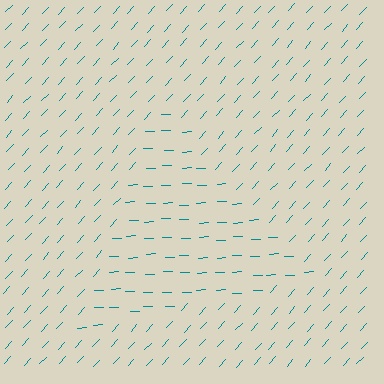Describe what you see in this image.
The image is filled with small teal line segments. A triangle region in the image has lines oriented differently from the surrounding lines, creating a visible texture boundary.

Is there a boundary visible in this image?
Yes, there is a texture boundary formed by a change in line orientation.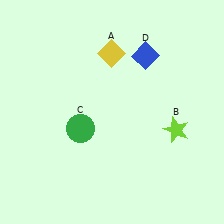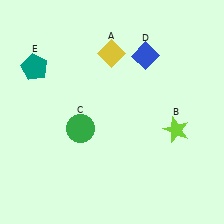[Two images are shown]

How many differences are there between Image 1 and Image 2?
There is 1 difference between the two images.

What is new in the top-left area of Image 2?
A teal pentagon (E) was added in the top-left area of Image 2.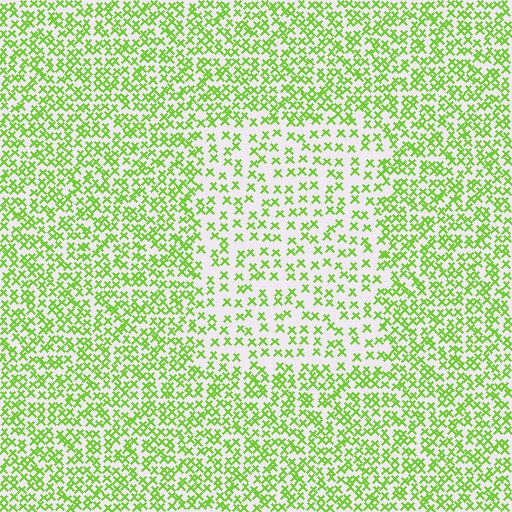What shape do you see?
I see a rectangle.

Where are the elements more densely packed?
The elements are more densely packed outside the rectangle boundary.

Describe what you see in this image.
The image contains small lime elements arranged at two different densities. A rectangle-shaped region is visible where the elements are less densely packed than the surrounding area.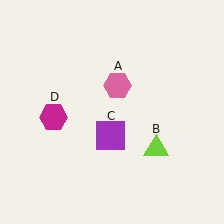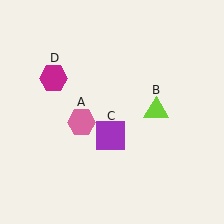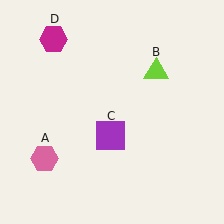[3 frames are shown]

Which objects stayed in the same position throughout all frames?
Purple square (object C) remained stationary.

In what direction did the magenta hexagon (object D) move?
The magenta hexagon (object D) moved up.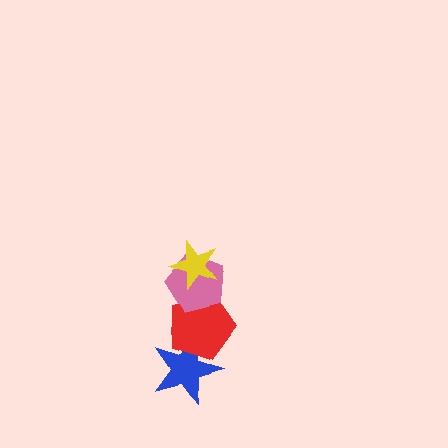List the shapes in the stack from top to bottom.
From top to bottom: the yellow star, the pink pentagon, the red pentagon, the blue star.